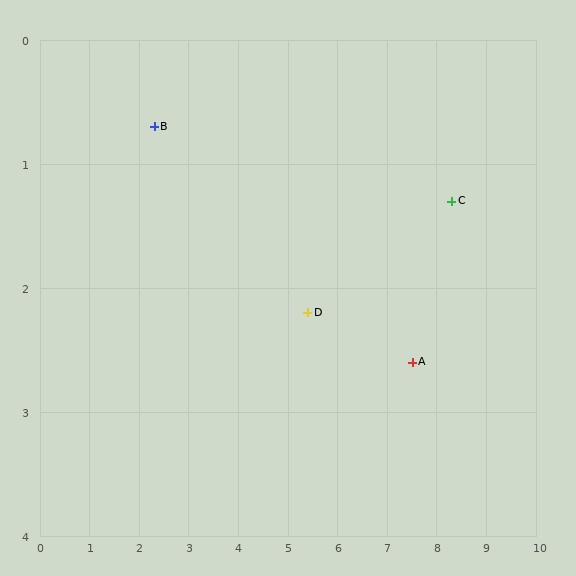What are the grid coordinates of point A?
Point A is at approximately (7.5, 2.6).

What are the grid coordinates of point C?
Point C is at approximately (8.3, 1.3).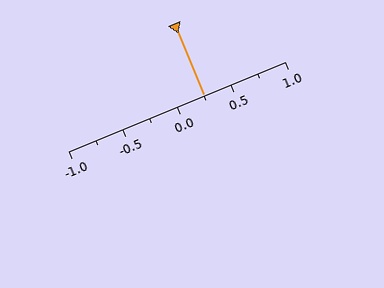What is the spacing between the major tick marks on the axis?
The major ticks are spaced 0.5 apart.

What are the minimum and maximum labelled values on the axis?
The axis runs from -1.0 to 1.0.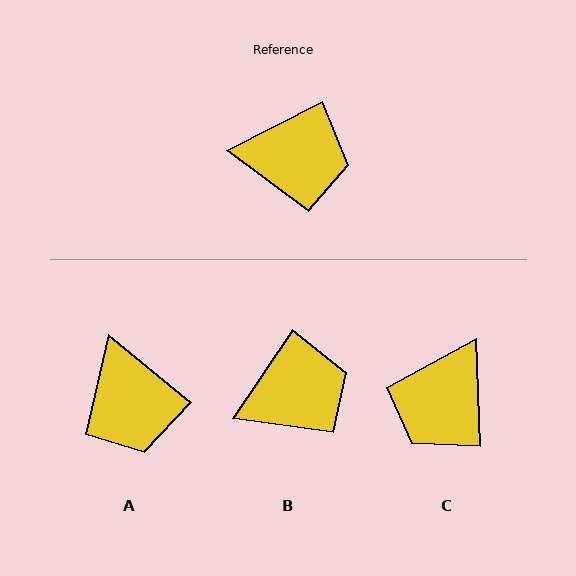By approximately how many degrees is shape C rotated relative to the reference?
Approximately 115 degrees clockwise.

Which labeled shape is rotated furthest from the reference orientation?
C, about 115 degrees away.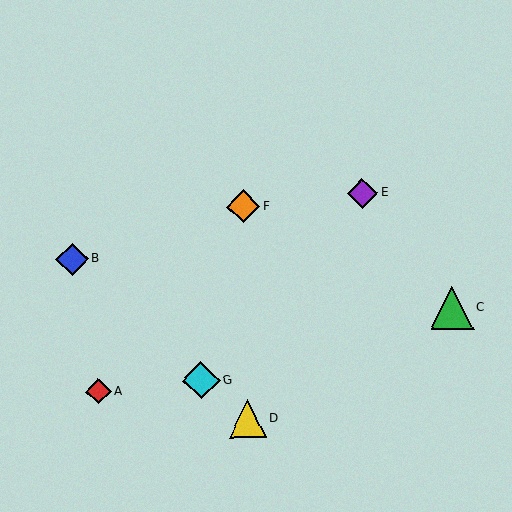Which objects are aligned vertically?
Objects D, F are aligned vertically.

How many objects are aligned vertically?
2 objects (D, F) are aligned vertically.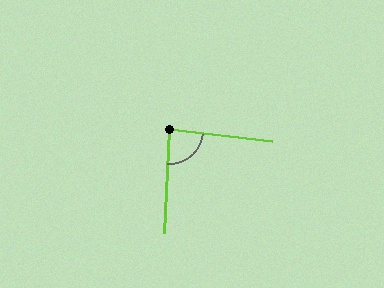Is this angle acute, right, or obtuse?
It is approximately a right angle.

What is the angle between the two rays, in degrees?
Approximately 86 degrees.